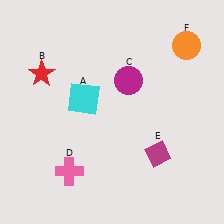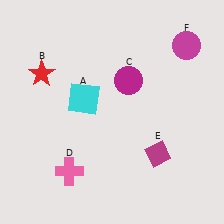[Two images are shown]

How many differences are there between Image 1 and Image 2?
There is 1 difference between the two images.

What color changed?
The circle (F) changed from orange in Image 1 to magenta in Image 2.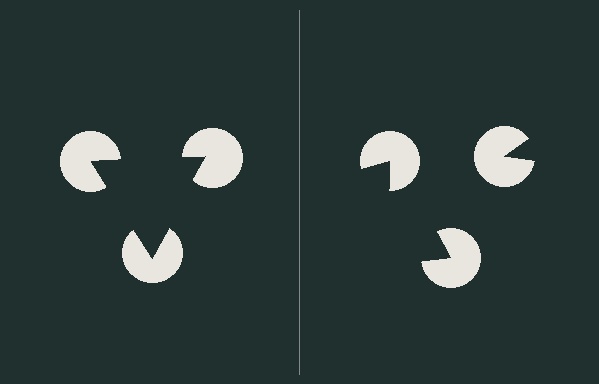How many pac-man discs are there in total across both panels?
6 — 3 on each side.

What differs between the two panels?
The pac-man discs are positioned identically on both sides; only the wedge orientations differ. On the left they align to a triangle; on the right they are misaligned.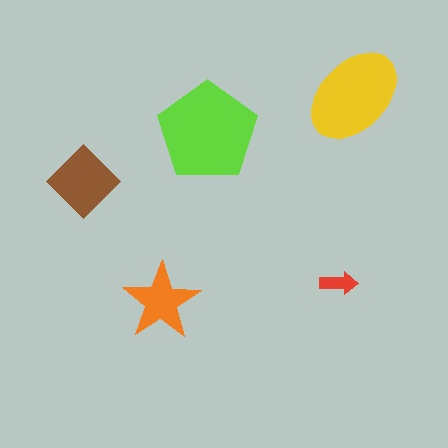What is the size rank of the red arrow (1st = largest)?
5th.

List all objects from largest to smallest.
The lime pentagon, the yellow ellipse, the brown diamond, the orange star, the red arrow.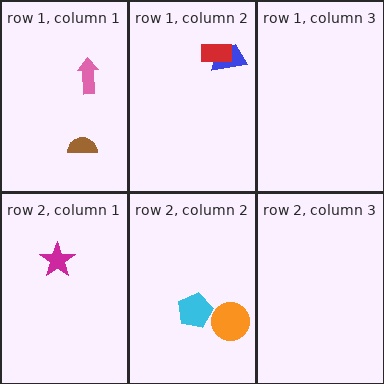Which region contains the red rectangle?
The row 1, column 2 region.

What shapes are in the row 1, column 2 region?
The blue trapezoid, the red rectangle.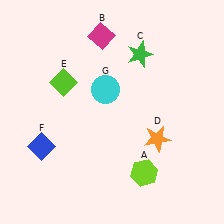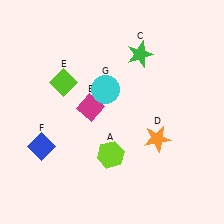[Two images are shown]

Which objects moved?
The objects that moved are: the lime hexagon (A), the magenta diamond (B).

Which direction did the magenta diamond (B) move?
The magenta diamond (B) moved down.